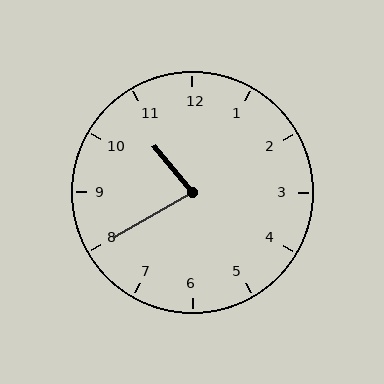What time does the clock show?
10:40.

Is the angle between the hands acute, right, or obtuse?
It is acute.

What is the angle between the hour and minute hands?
Approximately 80 degrees.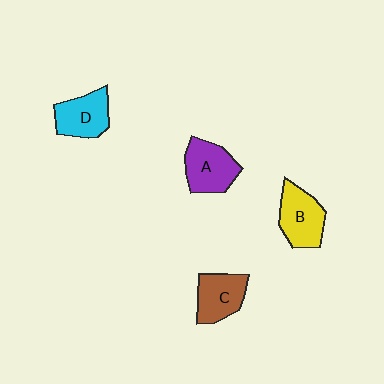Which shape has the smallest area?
Shape C (brown).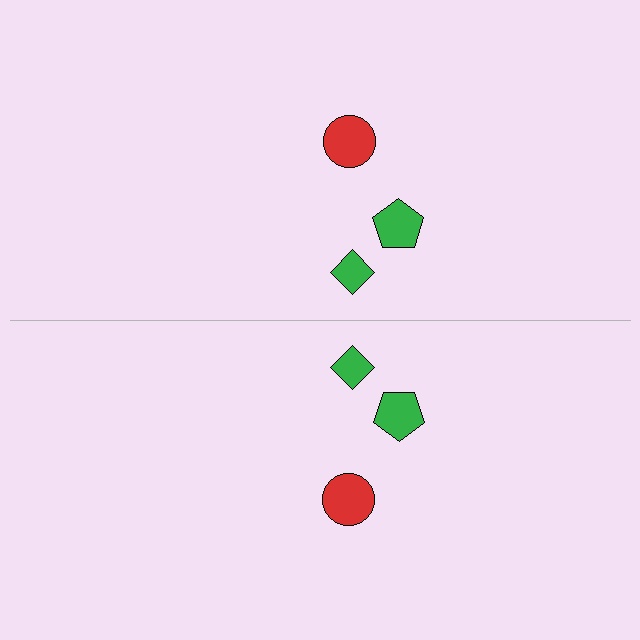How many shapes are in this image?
There are 6 shapes in this image.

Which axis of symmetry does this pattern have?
The pattern has a horizontal axis of symmetry running through the center of the image.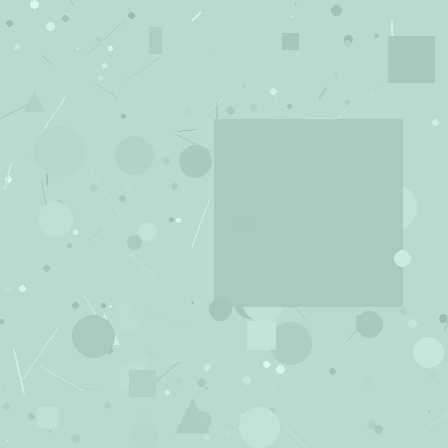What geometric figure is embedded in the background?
A square is embedded in the background.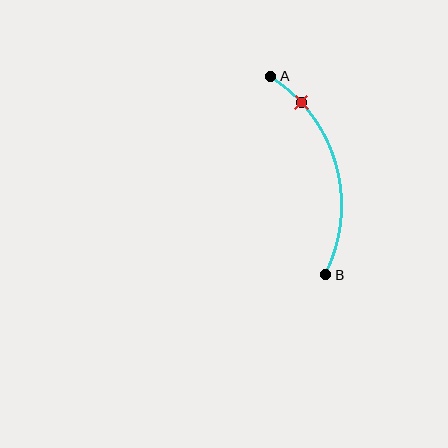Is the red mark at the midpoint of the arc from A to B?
No. The red mark lies on the arc but is closer to endpoint A. The arc midpoint would be at the point on the curve equidistant along the arc from both A and B.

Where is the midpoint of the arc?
The arc midpoint is the point on the curve farthest from the straight line joining A and B. It sits to the right of that line.